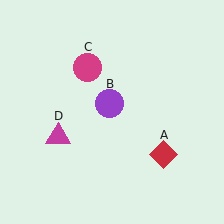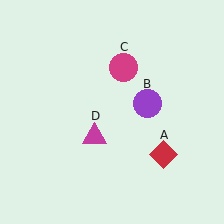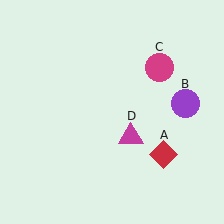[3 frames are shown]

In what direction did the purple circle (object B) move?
The purple circle (object B) moved right.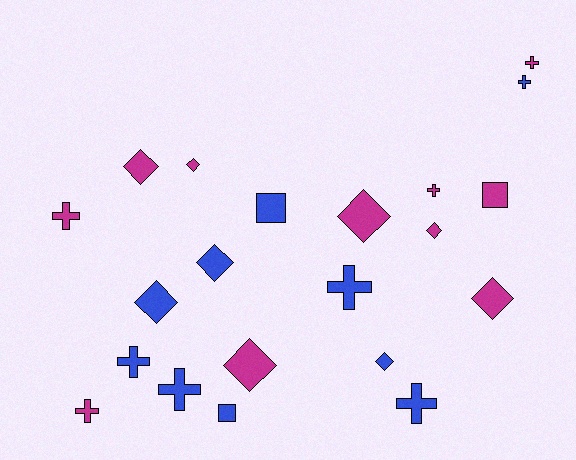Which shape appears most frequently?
Cross, with 9 objects.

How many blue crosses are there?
There are 5 blue crosses.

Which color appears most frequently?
Magenta, with 11 objects.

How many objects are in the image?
There are 21 objects.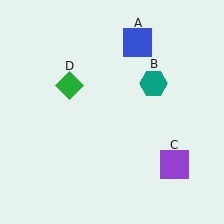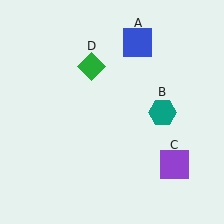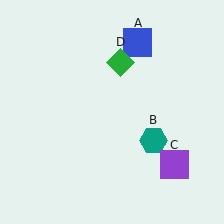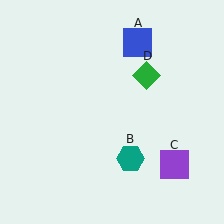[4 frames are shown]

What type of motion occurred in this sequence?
The teal hexagon (object B), green diamond (object D) rotated clockwise around the center of the scene.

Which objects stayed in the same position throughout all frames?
Blue square (object A) and purple square (object C) remained stationary.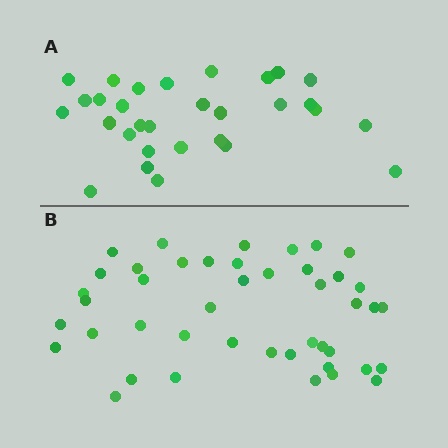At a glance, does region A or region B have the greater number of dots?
Region B (the bottom region) has more dots.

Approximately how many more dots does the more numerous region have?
Region B has approximately 15 more dots than region A.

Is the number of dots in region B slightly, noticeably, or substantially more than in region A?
Region B has substantially more. The ratio is roughly 1.5 to 1.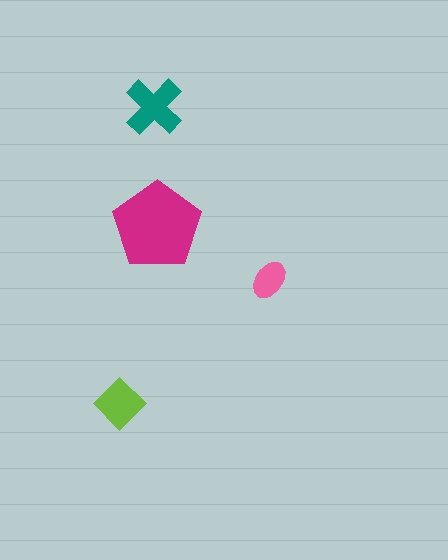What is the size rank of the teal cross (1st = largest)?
2nd.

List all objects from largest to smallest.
The magenta pentagon, the teal cross, the lime diamond, the pink ellipse.